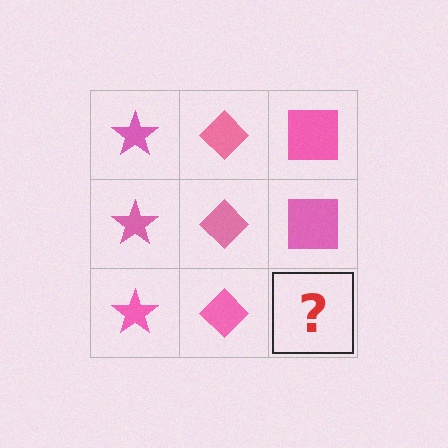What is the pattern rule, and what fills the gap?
The rule is that each column has a consistent shape. The gap should be filled with a pink square.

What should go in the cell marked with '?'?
The missing cell should contain a pink square.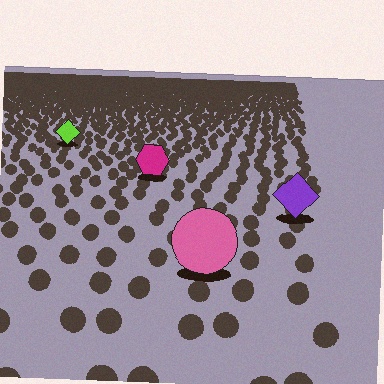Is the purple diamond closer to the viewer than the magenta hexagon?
Yes. The purple diamond is closer — you can tell from the texture gradient: the ground texture is coarser near it.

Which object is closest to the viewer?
The pink circle is closest. The texture marks near it are larger and more spread out.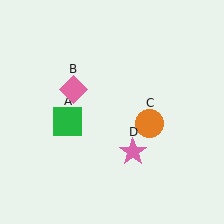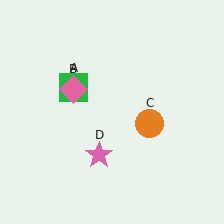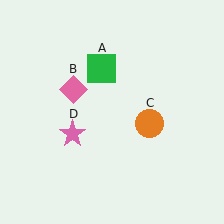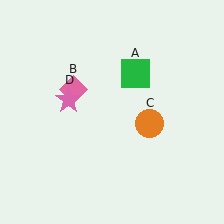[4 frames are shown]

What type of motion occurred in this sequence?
The green square (object A), pink star (object D) rotated clockwise around the center of the scene.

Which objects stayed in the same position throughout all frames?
Pink diamond (object B) and orange circle (object C) remained stationary.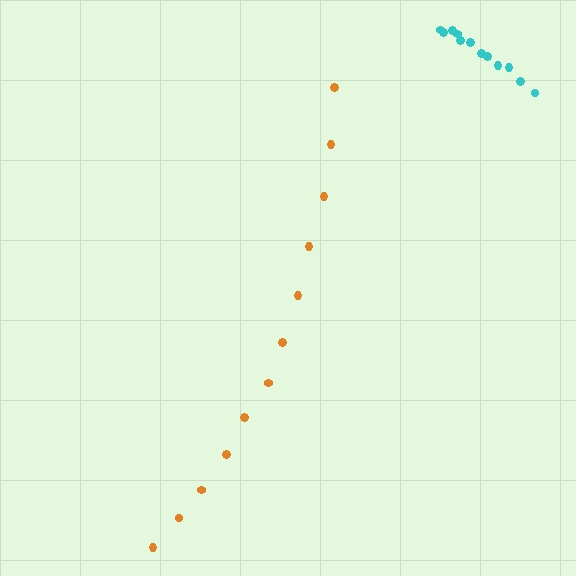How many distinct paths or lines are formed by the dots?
There are 2 distinct paths.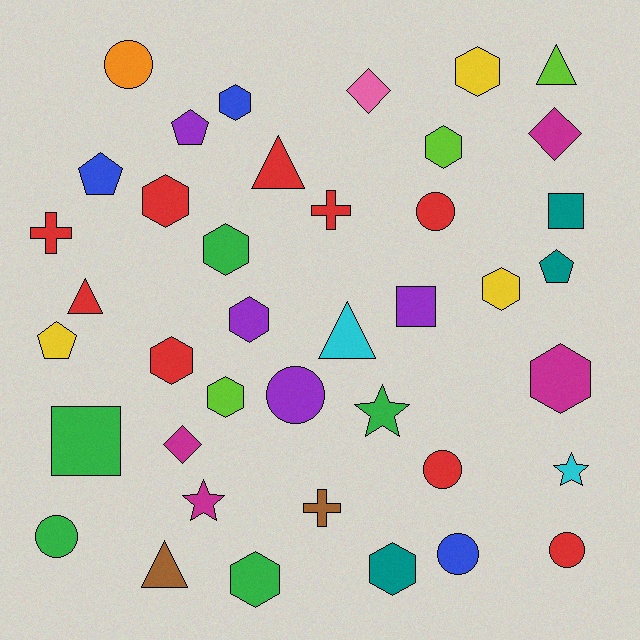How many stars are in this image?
There are 3 stars.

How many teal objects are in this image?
There are 3 teal objects.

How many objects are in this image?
There are 40 objects.